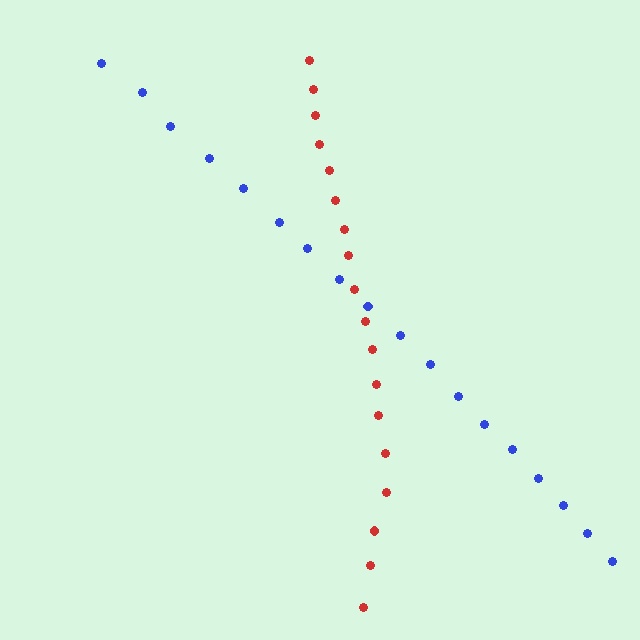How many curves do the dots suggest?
There are 2 distinct paths.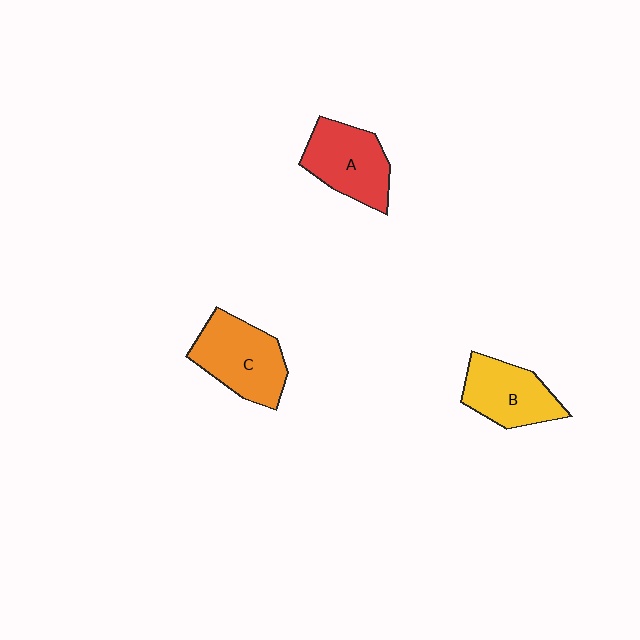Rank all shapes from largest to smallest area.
From largest to smallest: C (orange), A (red), B (yellow).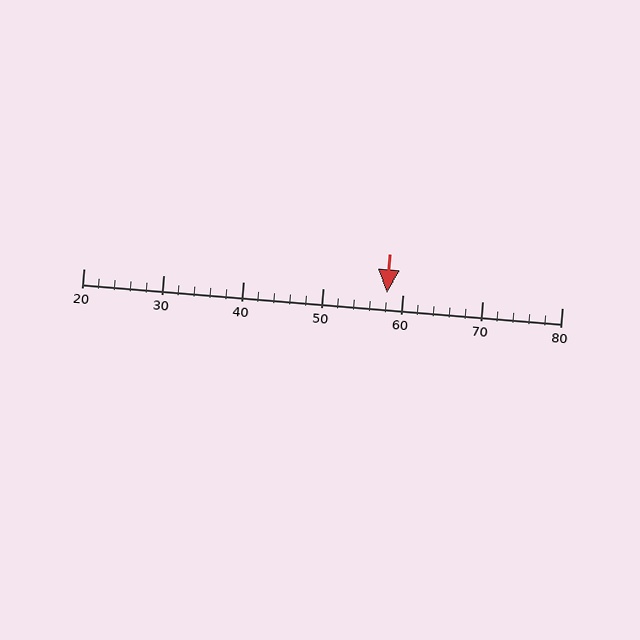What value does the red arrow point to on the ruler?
The red arrow points to approximately 58.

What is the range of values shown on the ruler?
The ruler shows values from 20 to 80.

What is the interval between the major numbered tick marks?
The major tick marks are spaced 10 units apart.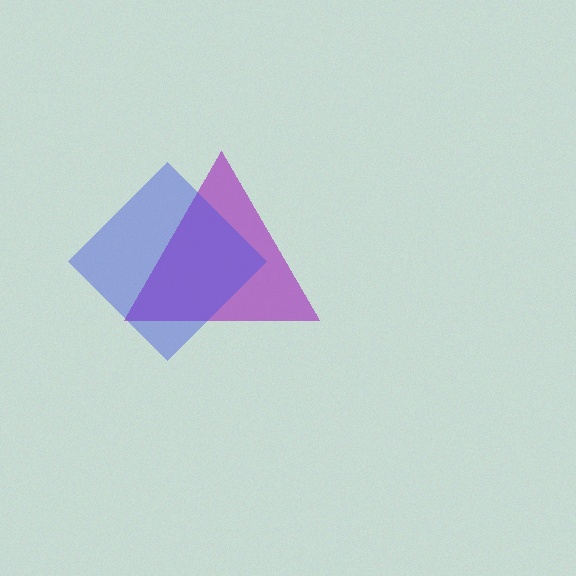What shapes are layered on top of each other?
The layered shapes are: a purple triangle, a blue diamond.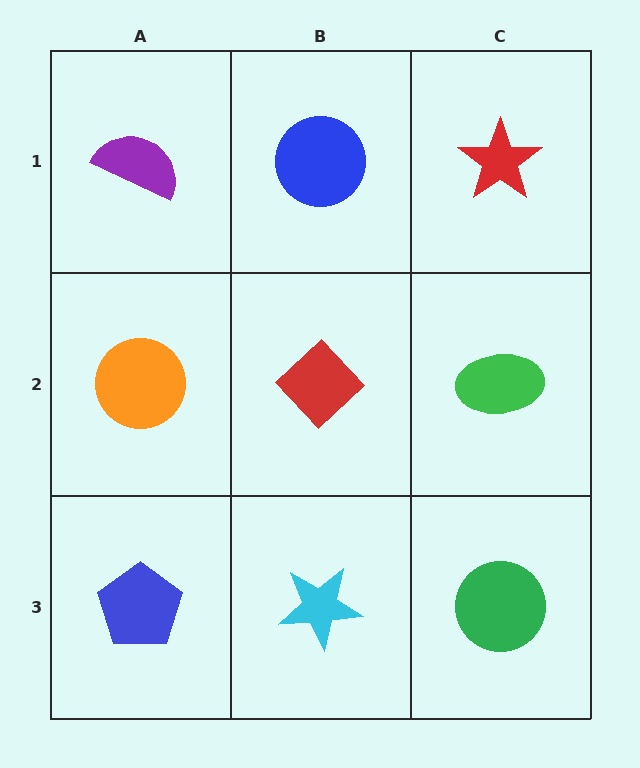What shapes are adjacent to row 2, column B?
A blue circle (row 1, column B), a cyan star (row 3, column B), an orange circle (row 2, column A), a green ellipse (row 2, column C).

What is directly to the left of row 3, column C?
A cyan star.